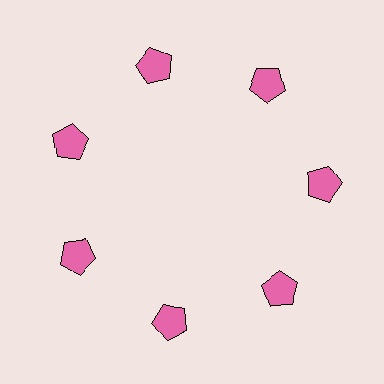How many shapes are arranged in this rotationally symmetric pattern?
There are 7 shapes, arranged in 7 groups of 1.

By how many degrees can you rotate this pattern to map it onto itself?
The pattern maps onto itself every 51 degrees of rotation.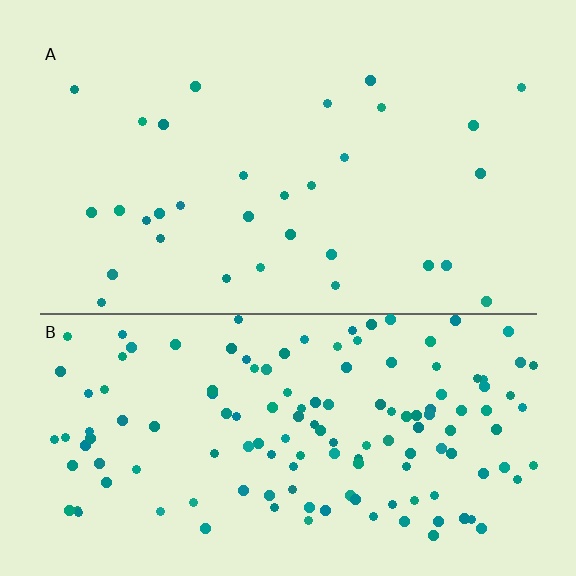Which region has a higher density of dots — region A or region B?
B (the bottom).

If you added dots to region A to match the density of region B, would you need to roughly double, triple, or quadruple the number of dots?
Approximately quadruple.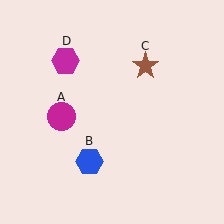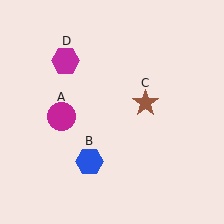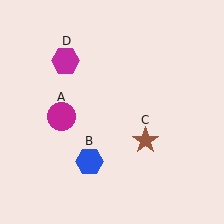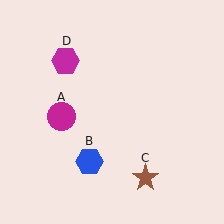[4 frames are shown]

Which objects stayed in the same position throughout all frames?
Magenta circle (object A) and blue hexagon (object B) and magenta hexagon (object D) remained stationary.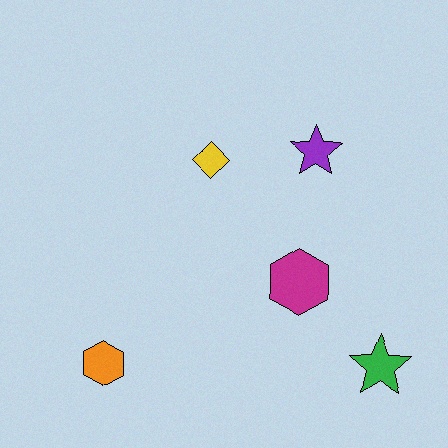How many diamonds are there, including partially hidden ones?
There is 1 diamond.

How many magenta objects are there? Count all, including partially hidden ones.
There is 1 magenta object.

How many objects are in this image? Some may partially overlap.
There are 5 objects.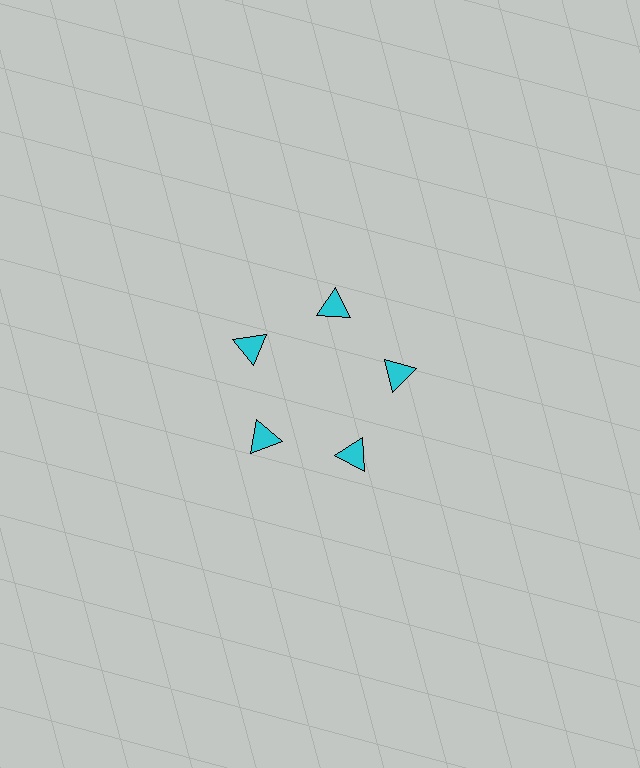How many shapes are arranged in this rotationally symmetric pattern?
There are 5 shapes, arranged in 5 groups of 1.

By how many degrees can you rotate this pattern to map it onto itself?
The pattern maps onto itself every 72 degrees of rotation.